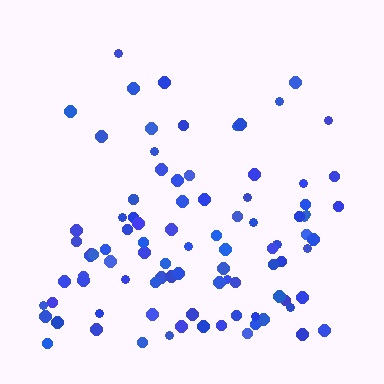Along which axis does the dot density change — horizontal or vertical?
Vertical.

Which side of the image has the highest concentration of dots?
The bottom.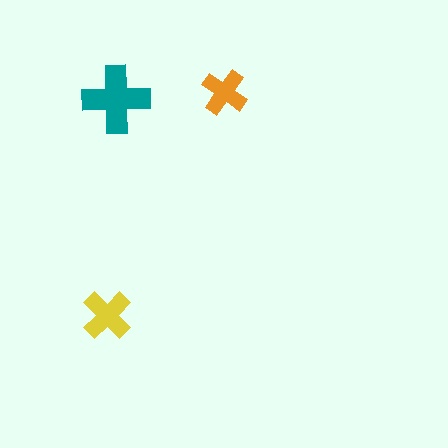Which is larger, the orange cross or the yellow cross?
The yellow one.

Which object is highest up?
The orange cross is topmost.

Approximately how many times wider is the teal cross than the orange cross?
About 1.5 times wider.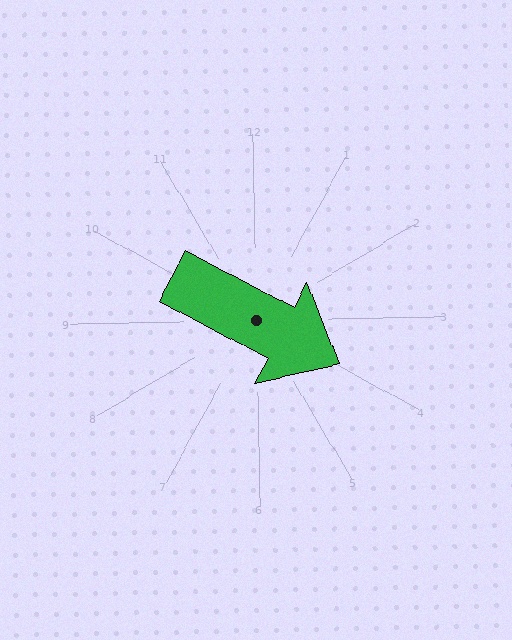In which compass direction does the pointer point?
Southeast.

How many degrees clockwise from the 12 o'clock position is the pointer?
Approximately 119 degrees.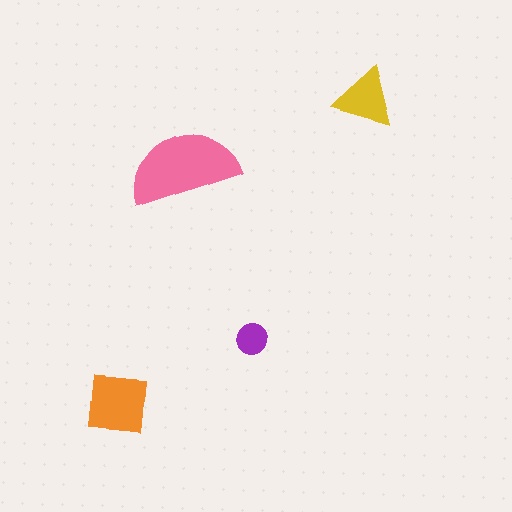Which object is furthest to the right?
The yellow triangle is rightmost.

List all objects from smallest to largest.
The purple circle, the yellow triangle, the orange square, the pink semicircle.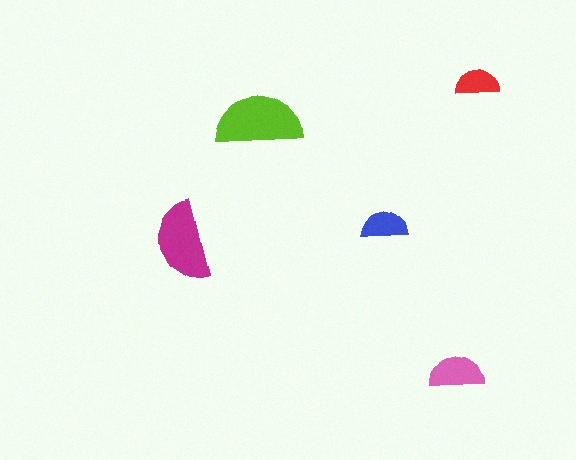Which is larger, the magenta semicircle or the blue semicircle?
The magenta one.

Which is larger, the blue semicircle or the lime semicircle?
The lime one.